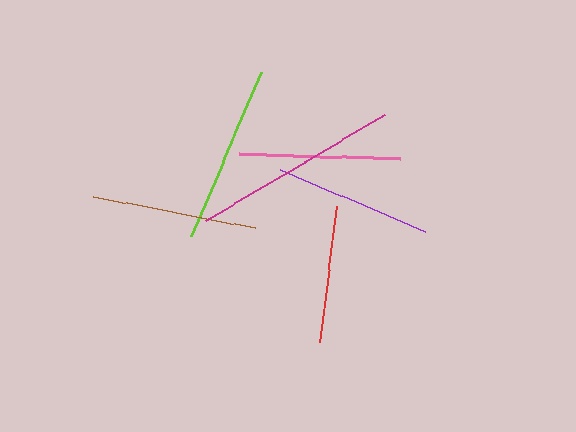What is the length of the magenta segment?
The magenta segment is approximately 208 pixels long.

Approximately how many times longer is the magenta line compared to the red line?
The magenta line is approximately 1.5 times the length of the red line.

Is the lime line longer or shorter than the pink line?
The lime line is longer than the pink line.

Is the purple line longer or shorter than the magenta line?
The magenta line is longer than the purple line.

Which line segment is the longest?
The magenta line is the longest at approximately 208 pixels.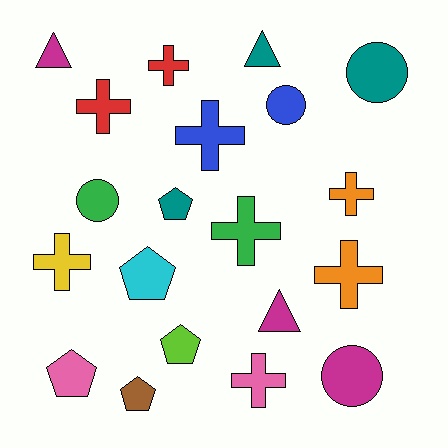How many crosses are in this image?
There are 8 crosses.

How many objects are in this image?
There are 20 objects.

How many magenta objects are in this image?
There are 3 magenta objects.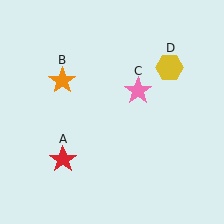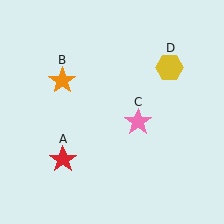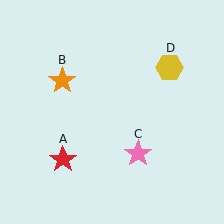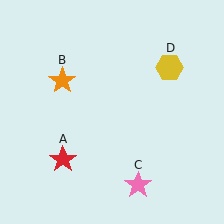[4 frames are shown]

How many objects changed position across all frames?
1 object changed position: pink star (object C).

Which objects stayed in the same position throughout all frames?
Red star (object A) and orange star (object B) and yellow hexagon (object D) remained stationary.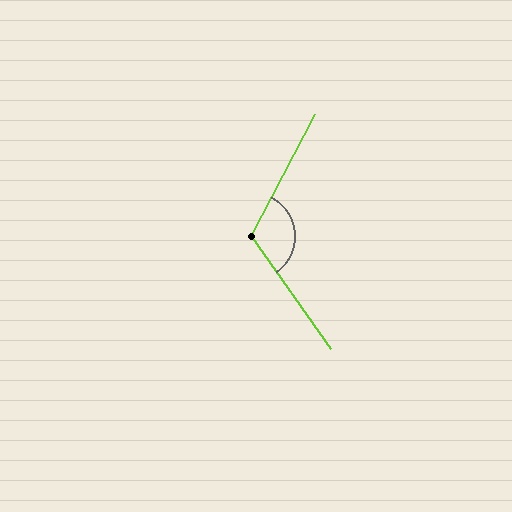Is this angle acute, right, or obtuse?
It is obtuse.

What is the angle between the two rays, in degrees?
Approximately 118 degrees.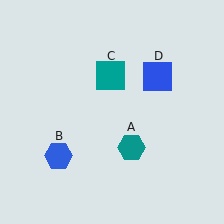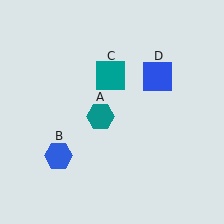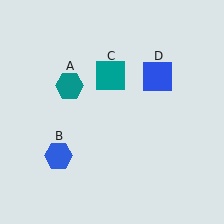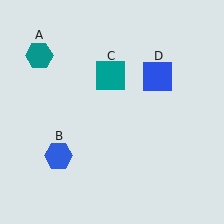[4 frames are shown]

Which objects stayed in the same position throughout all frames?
Blue hexagon (object B) and teal square (object C) and blue square (object D) remained stationary.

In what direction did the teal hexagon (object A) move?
The teal hexagon (object A) moved up and to the left.